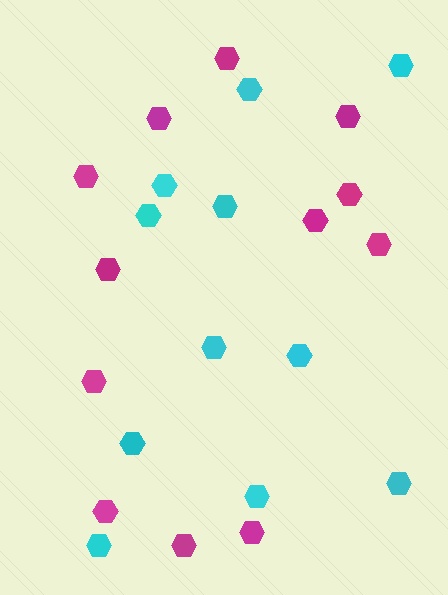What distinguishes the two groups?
There are 2 groups: one group of magenta hexagons (12) and one group of cyan hexagons (11).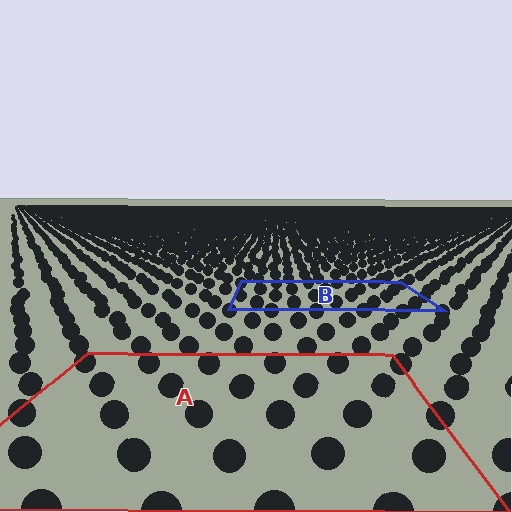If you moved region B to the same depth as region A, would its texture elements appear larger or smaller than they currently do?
They would appear larger. At a closer depth, the same texture elements are projected at a bigger on-screen size.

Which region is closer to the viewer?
Region A is closer. The texture elements there are larger and more spread out.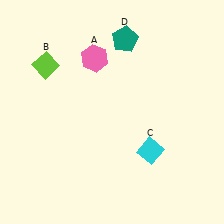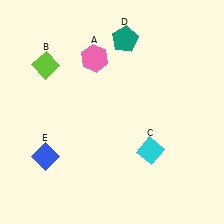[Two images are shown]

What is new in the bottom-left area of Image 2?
A blue diamond (E) was added in the bottom-left area of Image 2.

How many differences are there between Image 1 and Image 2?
There is 1 difference between the two images.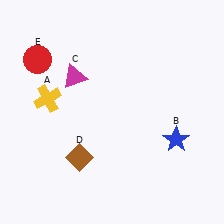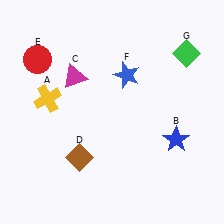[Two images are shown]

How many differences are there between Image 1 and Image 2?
There are 2 differences between the two images.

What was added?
A blue star (F), a green diamond (G) were added in Image 2.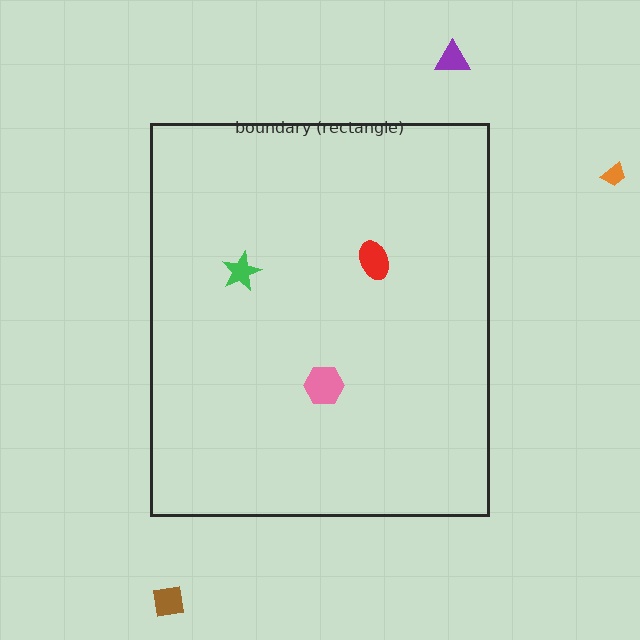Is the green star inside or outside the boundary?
Inside.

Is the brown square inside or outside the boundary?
Outside.